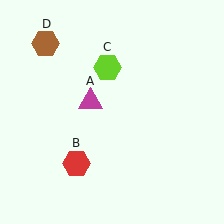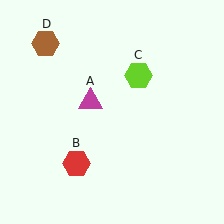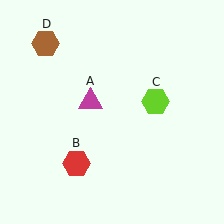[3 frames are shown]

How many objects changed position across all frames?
1 object changed position: lime hexagon (object C).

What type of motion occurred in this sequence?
The lime hexagon (object C) rotated clockwise around the center of the scene.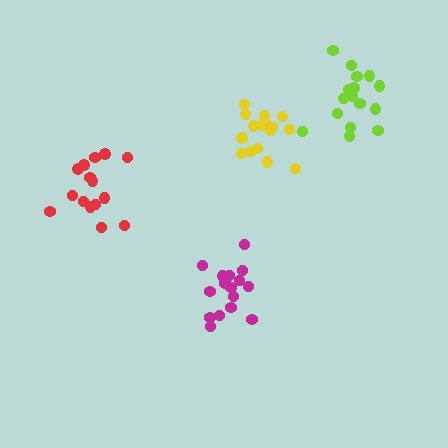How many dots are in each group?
Group 1: 16 dots, Group 2: 16 dots, Group 3: 16 dots, Group 4: 15 dots (63 total).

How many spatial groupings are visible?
There are 4 spatial groupings.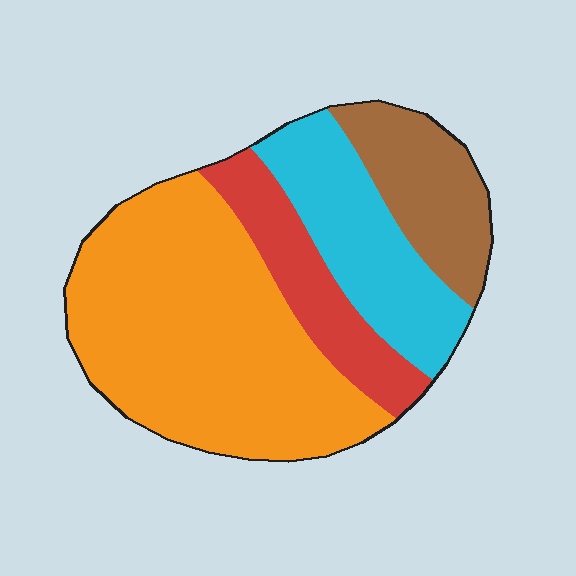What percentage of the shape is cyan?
Cyan takes up about one fifth (1/5) of the shape.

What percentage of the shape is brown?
Brown takes up about one sixth (1/6) of the shape.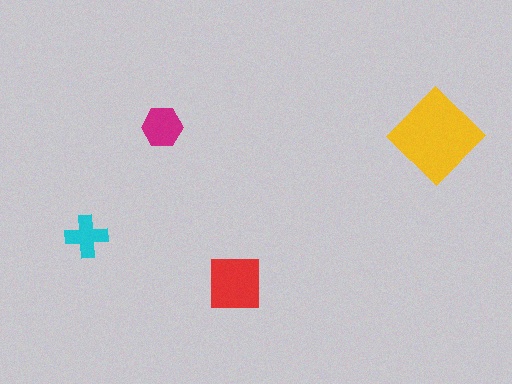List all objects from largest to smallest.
The yellow diamond, the red square, the magenta hexagon, the cyan cross.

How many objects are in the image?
There are 4 objects in the image.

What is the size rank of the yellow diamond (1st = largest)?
1st.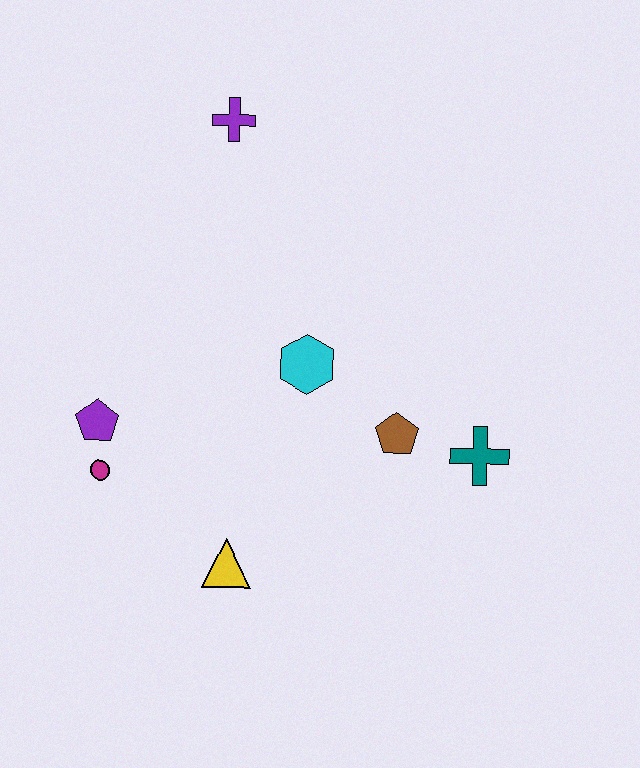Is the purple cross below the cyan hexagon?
No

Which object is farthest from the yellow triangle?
The purple cross is farthest from the yellow triangle.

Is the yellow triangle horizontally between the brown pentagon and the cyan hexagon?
No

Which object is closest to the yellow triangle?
The magenta circle is closest to the yellow triangle.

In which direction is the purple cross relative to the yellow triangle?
The purple cross is above the yellow triangle.